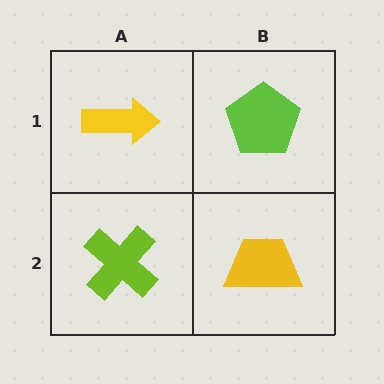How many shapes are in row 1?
2 shapes.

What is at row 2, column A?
A lime cross.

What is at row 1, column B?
A lime pentagon.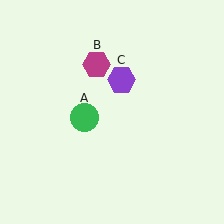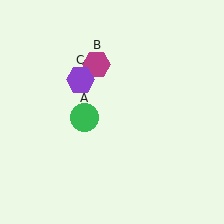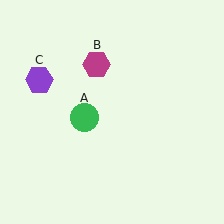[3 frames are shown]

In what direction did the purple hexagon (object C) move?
The purple hexagon (object C) moved left.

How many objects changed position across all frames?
1 object changed position: purple hexagon (object C).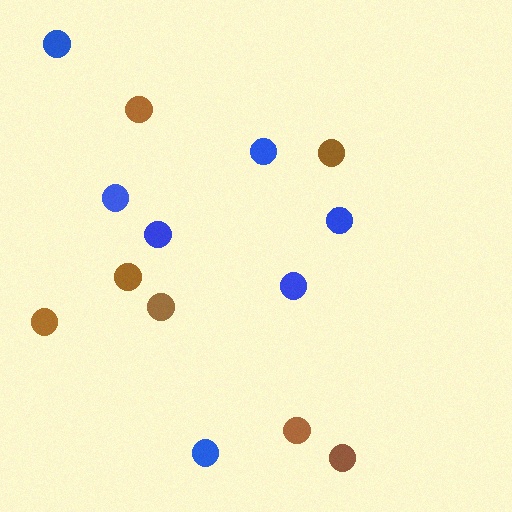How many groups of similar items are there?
There are 2 groups: one group of brown circles (7) and one group of blue circles (7).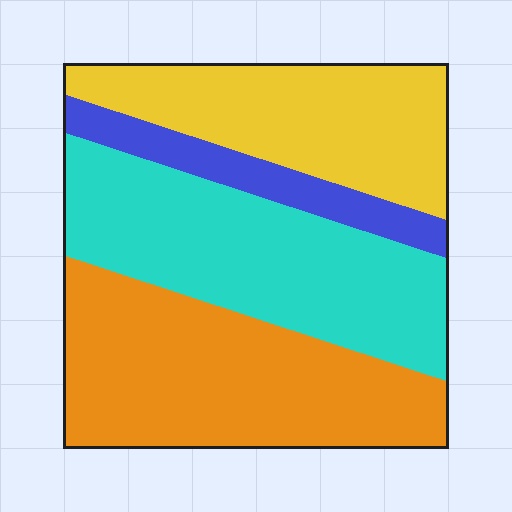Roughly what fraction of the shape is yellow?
Yellow covers 24% of the shape.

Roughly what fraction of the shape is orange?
Orange takes up about one third (1/3) of the shape.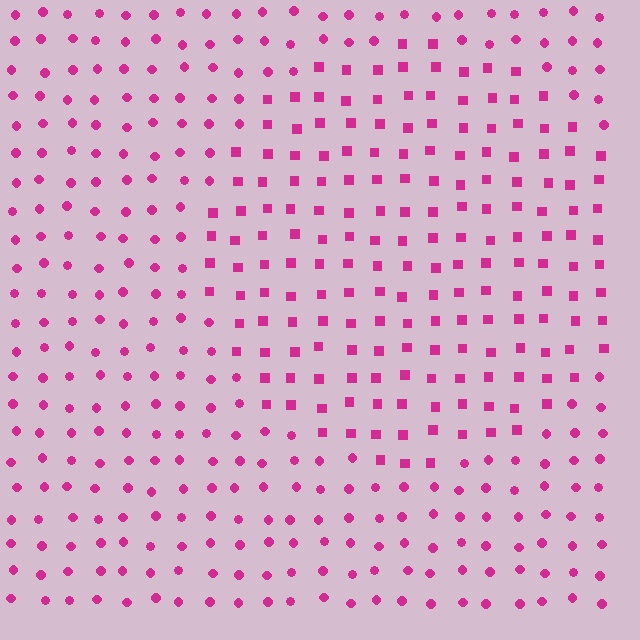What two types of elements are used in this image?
The image uses squares inside the circle region and circles outside it.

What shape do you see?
I see a circle.